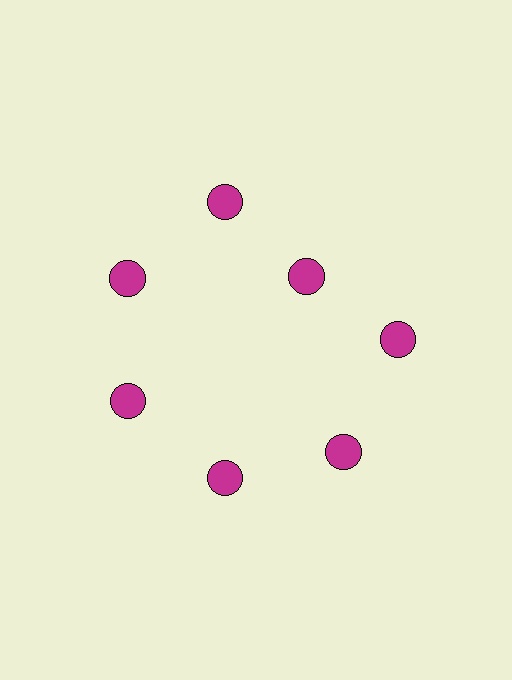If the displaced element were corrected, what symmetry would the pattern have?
It would have 7-fold rotational symmetry — the pattern would map onto itself every 51 degrees.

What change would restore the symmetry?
The symmetry would be restored by moving it outward, back onto the ring so that all 7 circles sit at equal angles and equal distance from the center.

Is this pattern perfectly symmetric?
No. The 7 magenta circles are arranged in a ring, but one element near the 1 o'clock position is pulled inward toward the center, breaking the 7-fold rotational symmetry.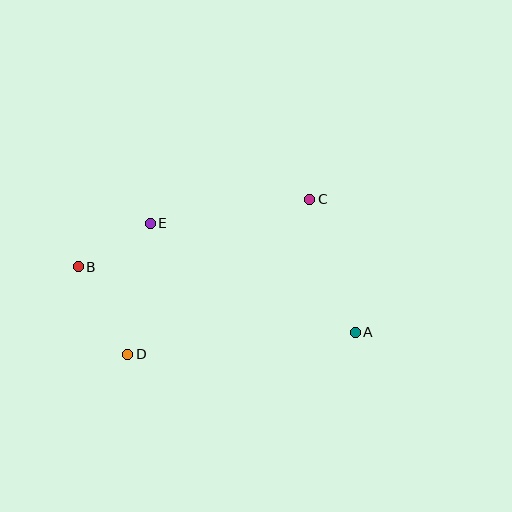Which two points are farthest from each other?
Points A and B are farthest from each other.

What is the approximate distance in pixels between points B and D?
The distance between B and D is approximately 100 pixels.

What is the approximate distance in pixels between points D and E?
The distance between D and E is approximately 133 pixels.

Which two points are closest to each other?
Points B and E are closest to each other.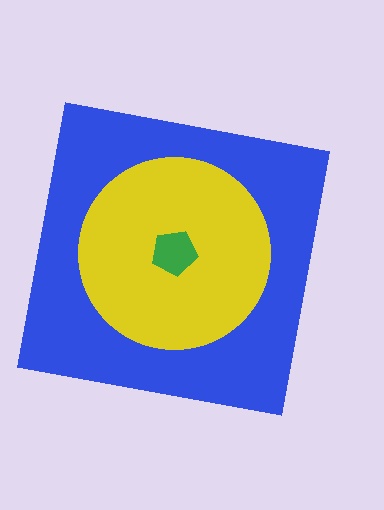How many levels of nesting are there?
3.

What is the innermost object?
The green pentagon.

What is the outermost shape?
The blue square.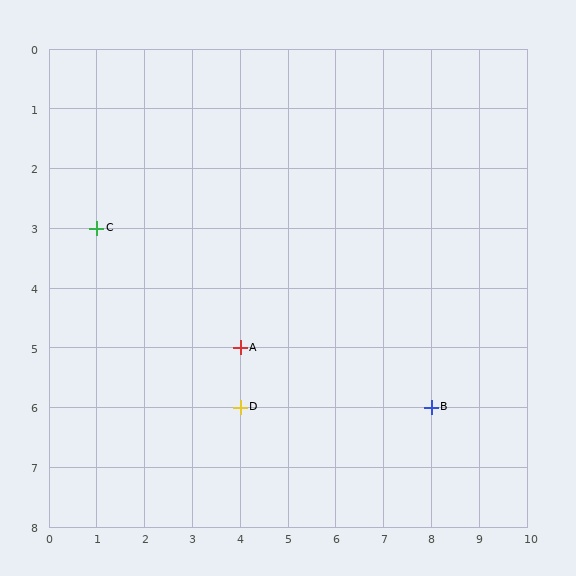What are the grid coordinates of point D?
Point D is at grid coordinates (4, 6).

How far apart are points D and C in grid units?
Points D and C are 3 columns and 3 rows apart (about 4.2 grid units diagonally).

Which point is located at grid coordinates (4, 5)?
Point A is at (4, 5).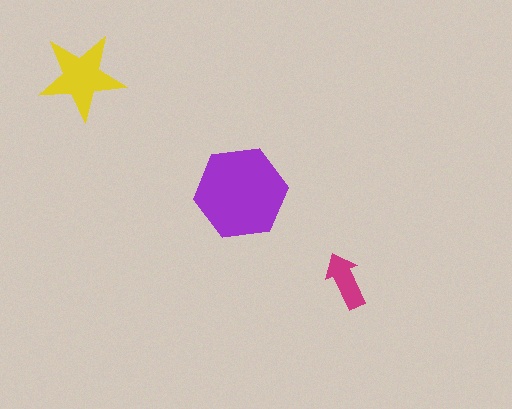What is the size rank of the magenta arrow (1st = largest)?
3rd.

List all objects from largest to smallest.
The purple hexagon, the yellow star, the magenta arrow.